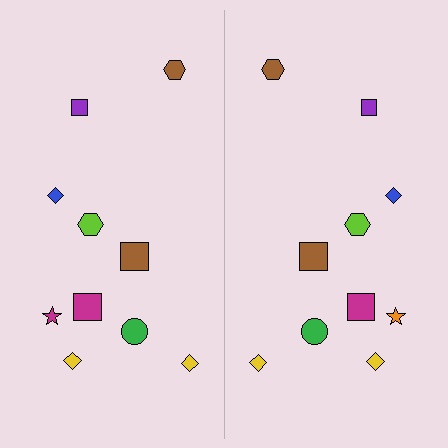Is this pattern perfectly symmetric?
No, the pattern is not perfectly symmetric. The orange star on the right side breaks the symmetry — its mirror counterpart is magenta.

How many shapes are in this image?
There are 20 shapes in this image.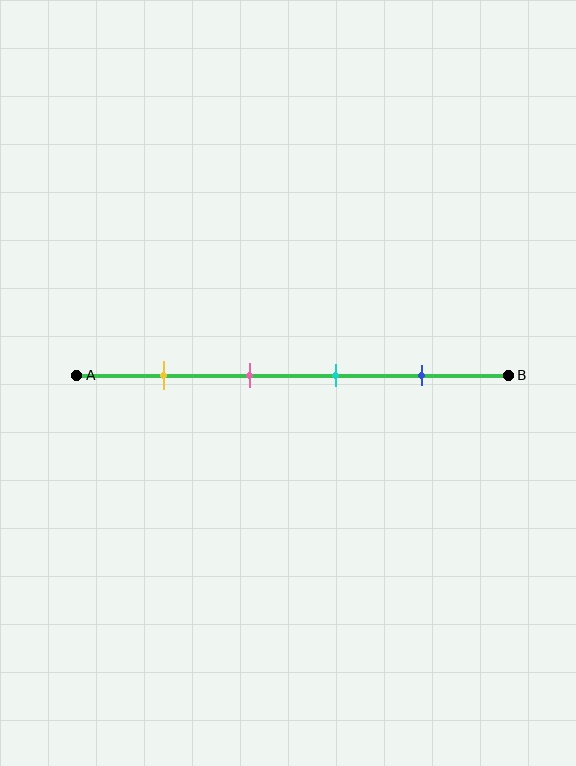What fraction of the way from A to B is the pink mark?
The pink mark is approximately 40% (0.4) of the way from A to B.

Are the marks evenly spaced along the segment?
Yes, the marks are approximately evenly spaced.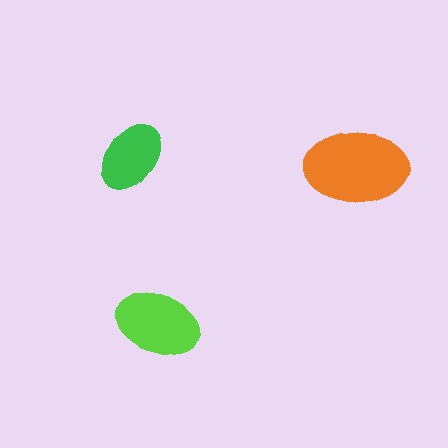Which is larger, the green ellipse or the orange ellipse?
The orange one.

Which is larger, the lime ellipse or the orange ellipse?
The orange one.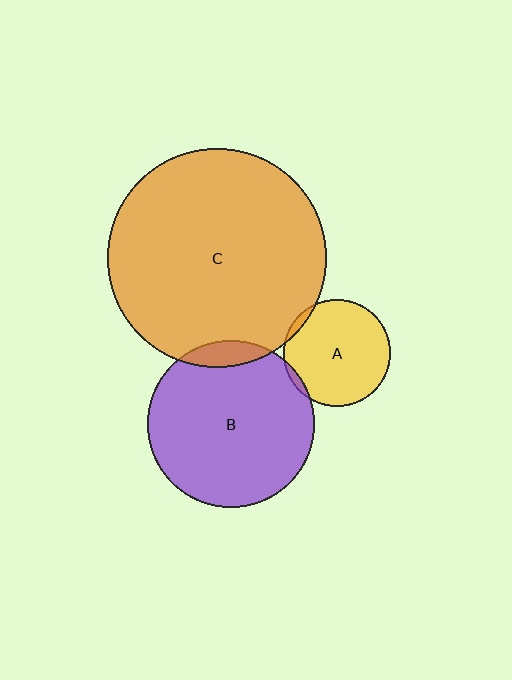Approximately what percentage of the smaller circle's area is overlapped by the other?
Approximately 10%.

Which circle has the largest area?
Circle C (orange).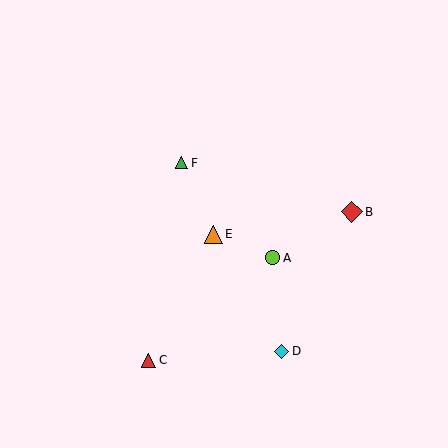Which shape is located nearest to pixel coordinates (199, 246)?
The orange triangle (labeled E) at (213, 234) is nearest to that location.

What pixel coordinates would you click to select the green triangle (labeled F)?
Click at (181, 163) to select the green triangle F.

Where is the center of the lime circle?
The center of the lime circle is at (272, 258).